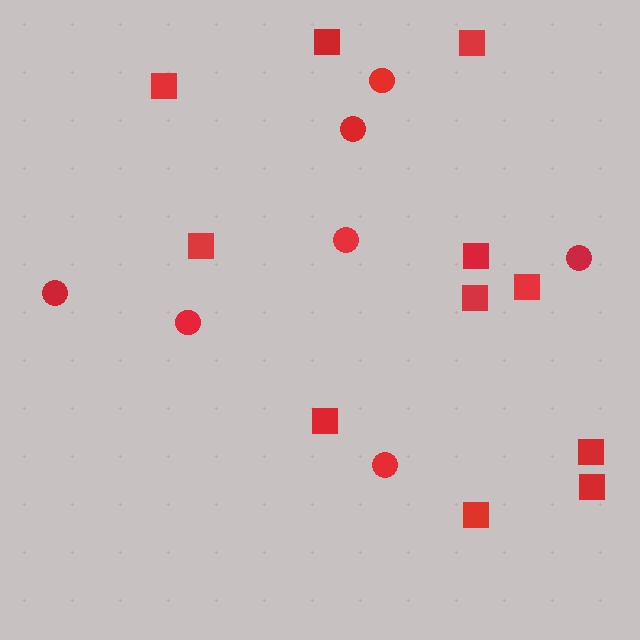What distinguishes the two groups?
There are 2 groups: one group of squares (11) and one group of circles (7).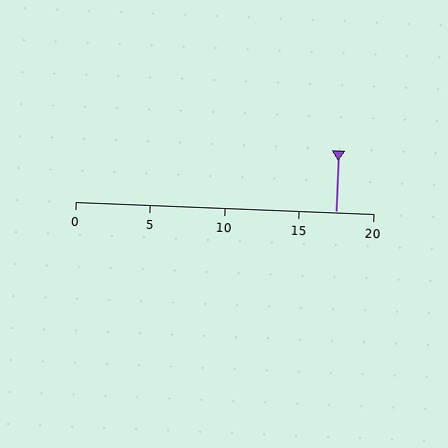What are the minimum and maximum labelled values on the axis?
The axis runs from 0 to 20.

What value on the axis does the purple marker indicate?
The marker indicates approximately 17.5.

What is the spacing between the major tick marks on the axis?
The major ticks are spaced 5 apart.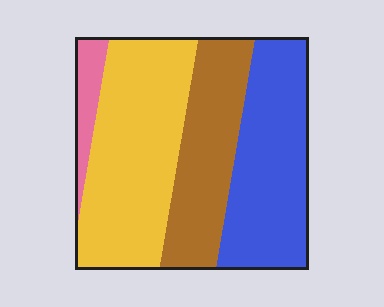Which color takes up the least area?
Pink, at roughly 5%.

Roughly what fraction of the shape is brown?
Brown covers around 25% of the shape.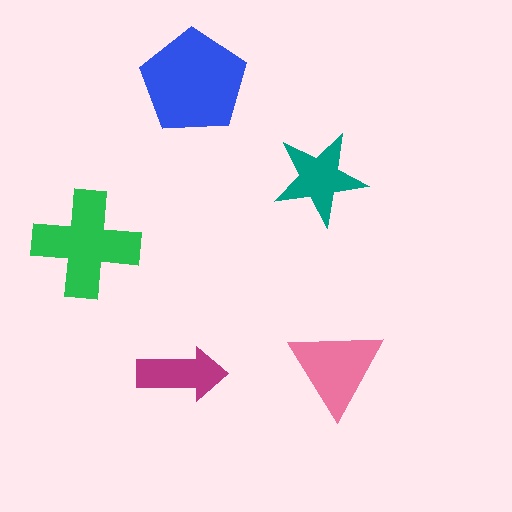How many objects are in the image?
There are 5 objects in the image.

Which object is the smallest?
The magenta arrow.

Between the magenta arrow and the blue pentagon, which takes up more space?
The blue pentagon.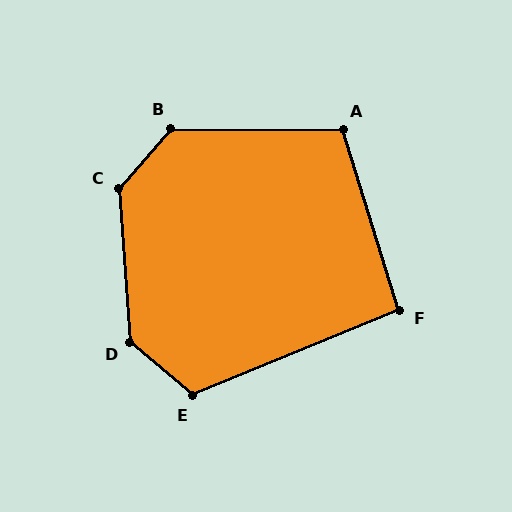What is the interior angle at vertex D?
Approximately 134 degrees (obtuse).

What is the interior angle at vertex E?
Approximately 118 degrees (obtuse).